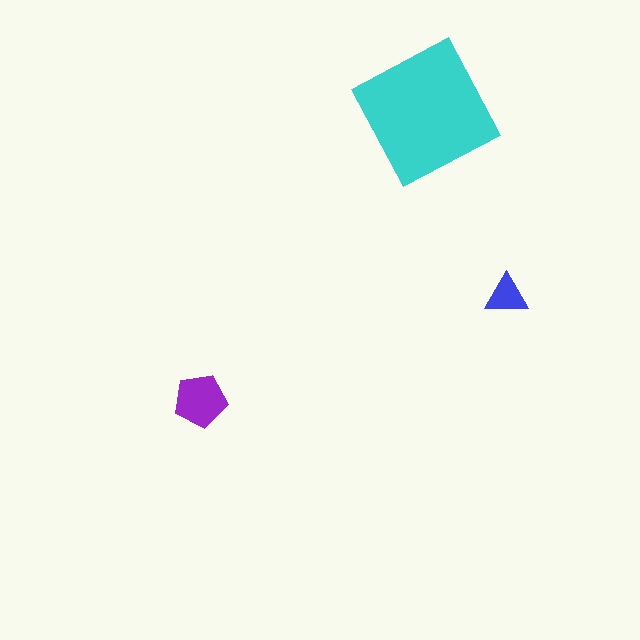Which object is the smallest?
The blue triangle.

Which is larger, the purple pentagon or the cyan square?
The cyan square.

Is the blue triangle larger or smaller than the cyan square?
Smaller.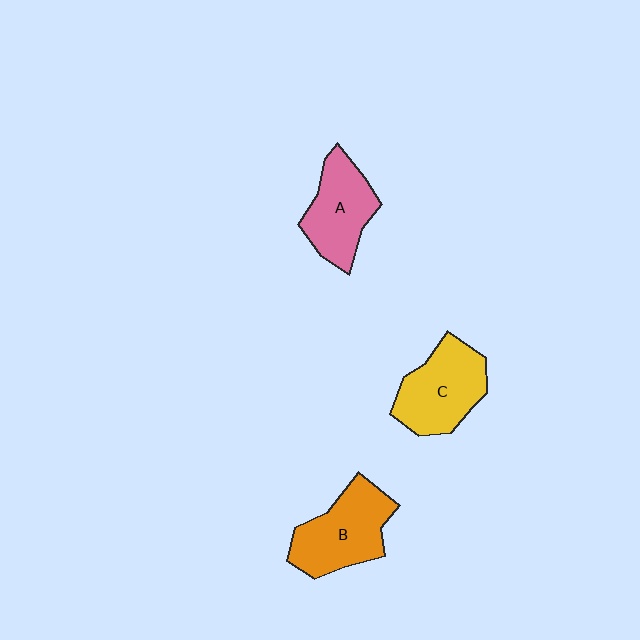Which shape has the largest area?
Shape B (orange).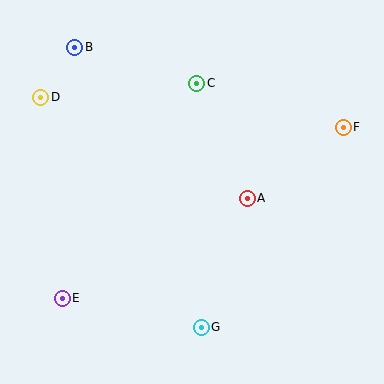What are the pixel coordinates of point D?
Point D is at (41, 97).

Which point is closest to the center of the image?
Point A at (247, 198) is closest to the center.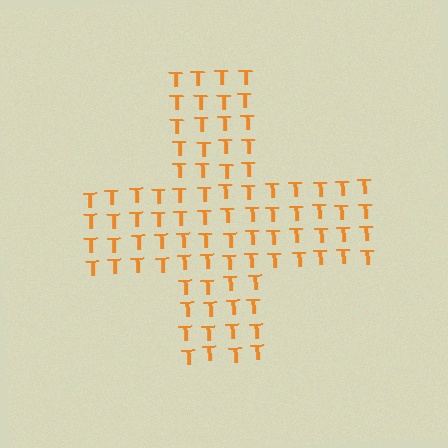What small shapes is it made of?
It is made of small letter T's.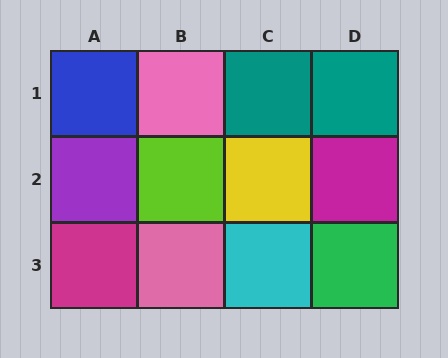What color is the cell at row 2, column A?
Purple.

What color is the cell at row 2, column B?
Lime.